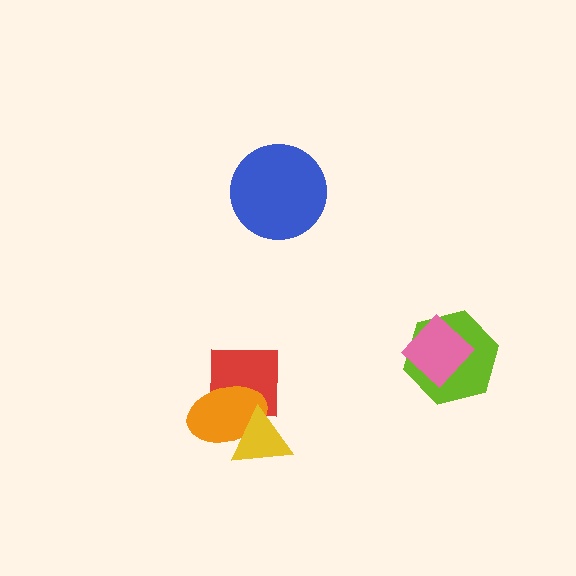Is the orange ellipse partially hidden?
Yes, it is partially covered by another shape.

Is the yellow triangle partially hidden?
No, no other shape covers it.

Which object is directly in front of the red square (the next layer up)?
The orange ellipse is directly in front of the red square.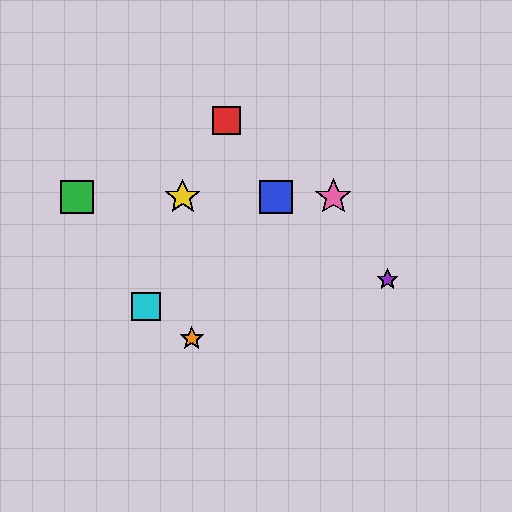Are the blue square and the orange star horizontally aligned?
No, the blue square is at y≈197 and the orange star is at y≈338.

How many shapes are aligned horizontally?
4 shapes (the blue square, the green square, the yellow star, the pink star) are aligned horizontally.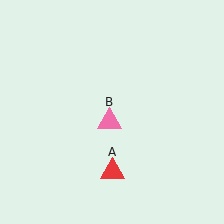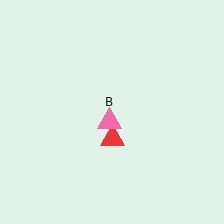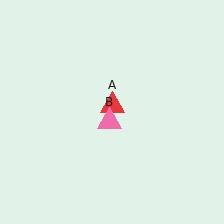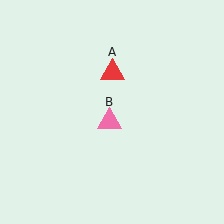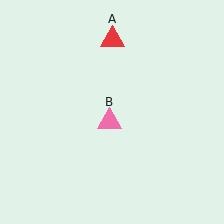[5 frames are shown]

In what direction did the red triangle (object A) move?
The red triangle (object A) moved up.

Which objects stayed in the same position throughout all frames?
Pink triangle (object B) remained stationary.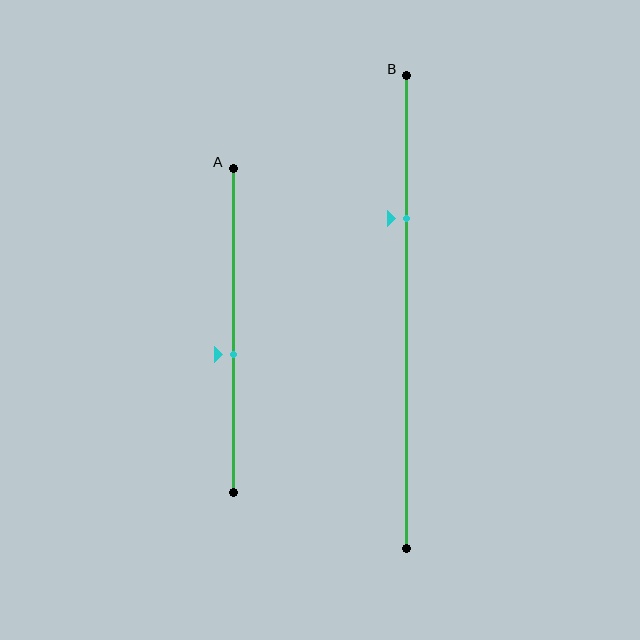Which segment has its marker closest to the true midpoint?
Segment A has its marker closest to the true midpoint.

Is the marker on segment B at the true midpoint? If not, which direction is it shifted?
No, the marker on segment B is shifted upward by about 20% of the segment length.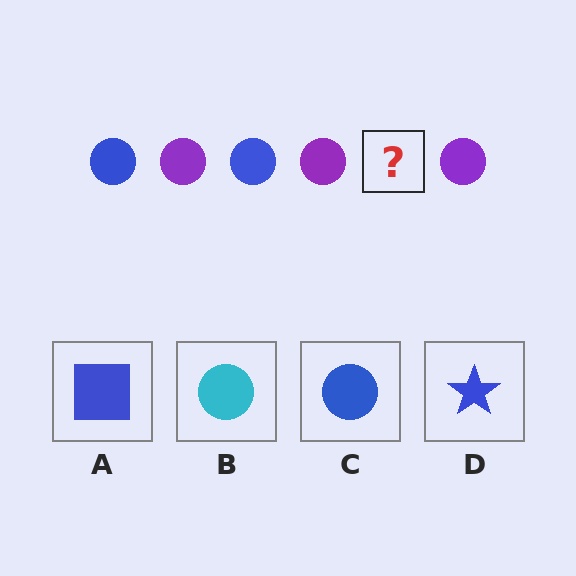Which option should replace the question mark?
Option C.